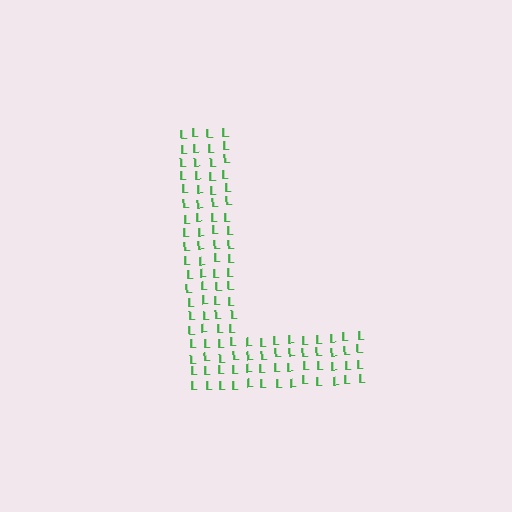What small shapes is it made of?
It is made of small letter L's.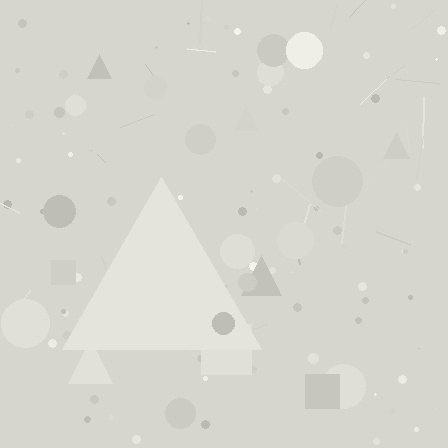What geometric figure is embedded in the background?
A triangle is embedded in the background.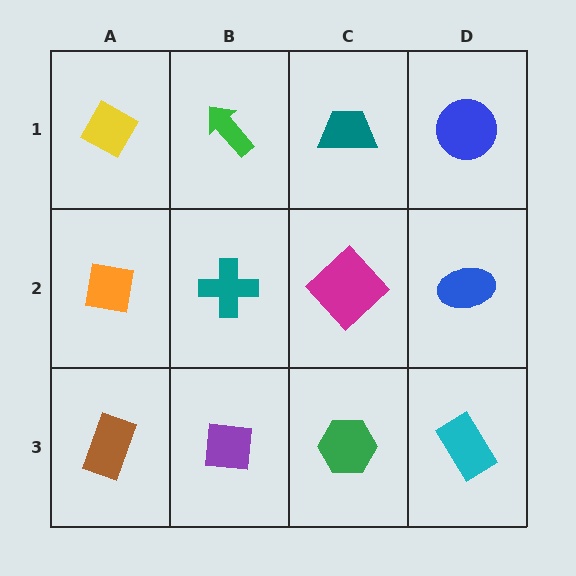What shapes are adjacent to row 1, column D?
A blue ellipse (row 2, column D), a teal trapezoid (row 1, column C).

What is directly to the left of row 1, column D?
A teal trapezoid.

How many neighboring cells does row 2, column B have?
4.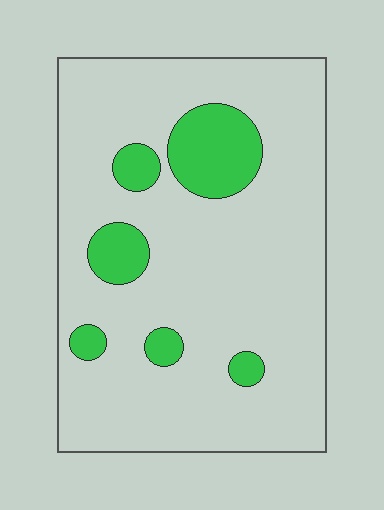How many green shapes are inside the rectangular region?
6.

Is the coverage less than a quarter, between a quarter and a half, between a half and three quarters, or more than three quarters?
Less than a quarter.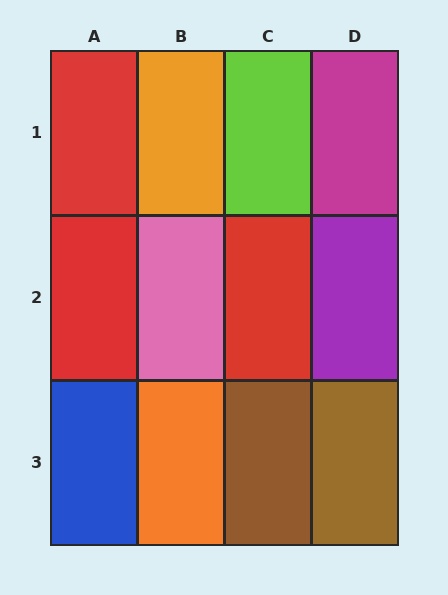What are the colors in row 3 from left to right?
Blue, orange, brown, brown.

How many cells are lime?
1 cell is lime.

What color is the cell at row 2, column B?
Pink.